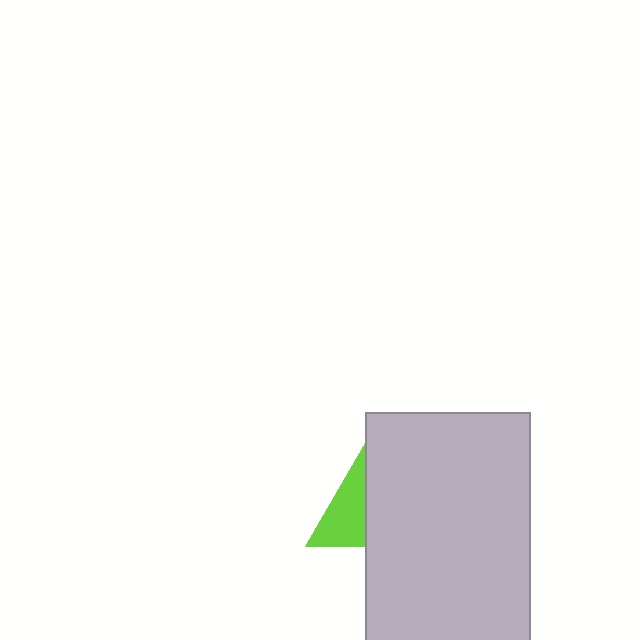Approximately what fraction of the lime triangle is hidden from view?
Roughly 62% of the lime triangle is hidden behind the light gray rectangle.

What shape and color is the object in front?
The object in front is a light gray rectangle.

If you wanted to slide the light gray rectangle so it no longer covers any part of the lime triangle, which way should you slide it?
Slide it right — that is the most direct way to separate the two shapes.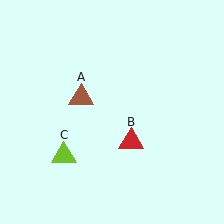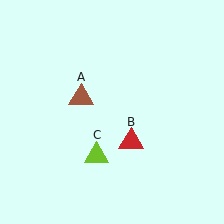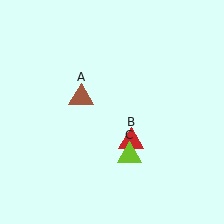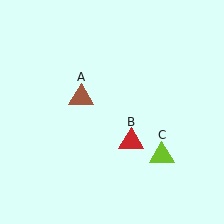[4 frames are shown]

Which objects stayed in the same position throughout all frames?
Brown triangle (object A) and red triangle (object B) remained stationary.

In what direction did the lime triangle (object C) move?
The lime triangle (object C) moved right.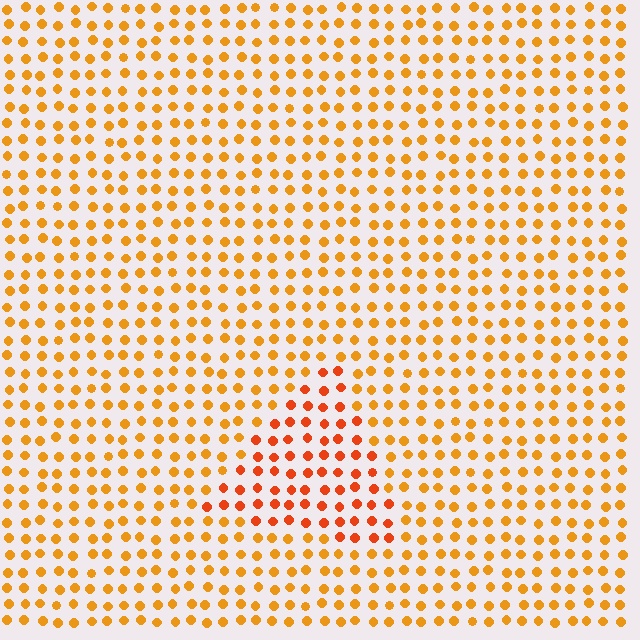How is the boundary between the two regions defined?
The boundary is defined purely by a slight shift in hue (about 24 degrees). Spacing, size, and orientation are identical on both sides.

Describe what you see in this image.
The image is filled with small orange elements in a uniform arrangement. A triangle-shaped region is visible where the elements are tinted to a slightly different hue, forming a subtle color boundary.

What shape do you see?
I see a triangle.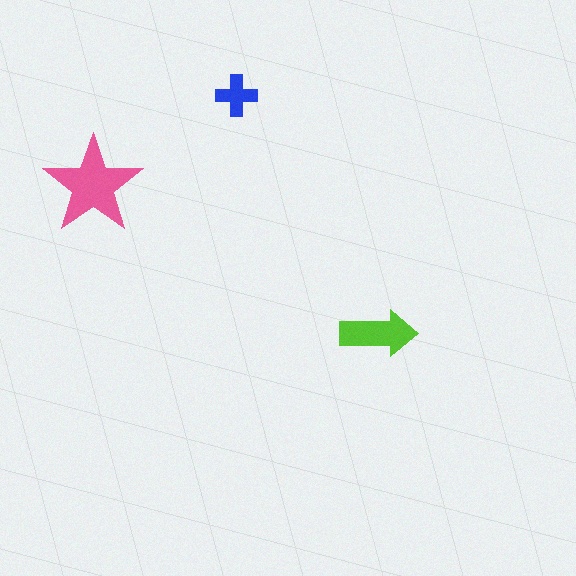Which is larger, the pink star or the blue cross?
The pink star.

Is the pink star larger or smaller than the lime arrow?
Larger.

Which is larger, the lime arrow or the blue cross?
The lime arrow.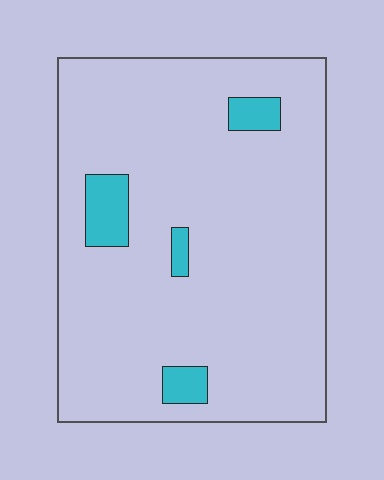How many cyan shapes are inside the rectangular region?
4.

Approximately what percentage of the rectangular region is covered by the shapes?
Approximately 10%.